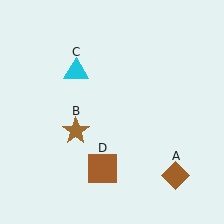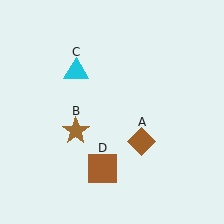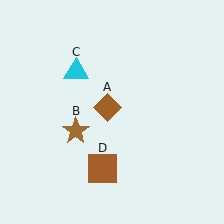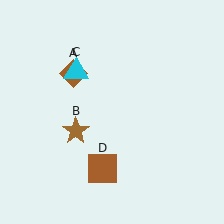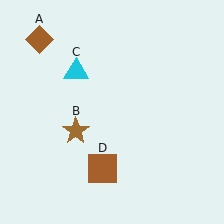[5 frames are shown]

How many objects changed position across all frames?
1 object changed position: brown diamond (object A).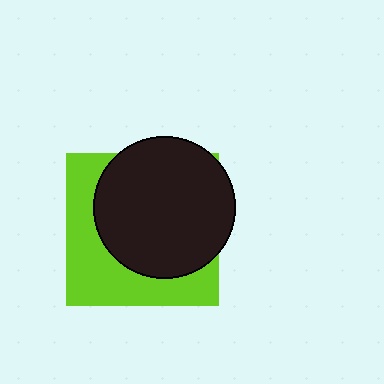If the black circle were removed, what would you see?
You would see the complete lime square.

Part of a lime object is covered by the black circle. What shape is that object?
It is a square.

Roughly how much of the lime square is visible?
A small part of it is visible (roughly 41%).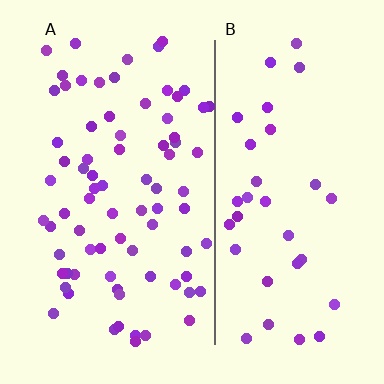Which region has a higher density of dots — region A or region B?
A (the left).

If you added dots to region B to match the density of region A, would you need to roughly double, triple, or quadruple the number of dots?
Approximately double.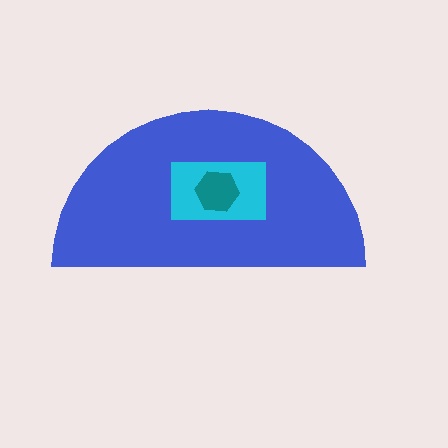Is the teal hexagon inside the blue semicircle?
Yes.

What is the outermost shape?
The blue semicircle.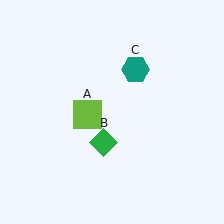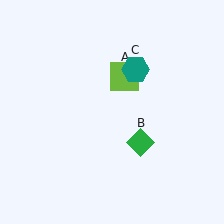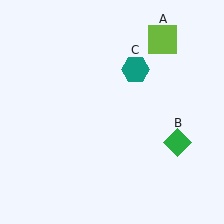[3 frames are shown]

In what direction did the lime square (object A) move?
The lime square (object A) moved up and to the right.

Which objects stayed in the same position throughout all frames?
Teal hexagon (object C) remained stationary.